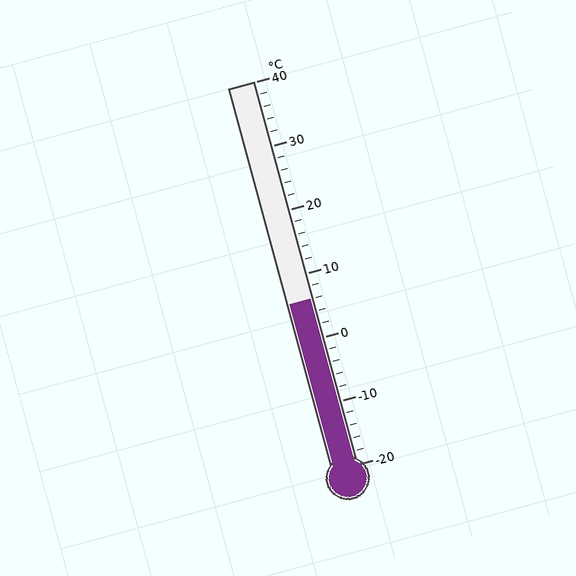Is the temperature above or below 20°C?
The temperature is below 20°C.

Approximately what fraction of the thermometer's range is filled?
The thermometer is filled to approximately 45% of its range.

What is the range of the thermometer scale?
The thermometer scale ranges from -20°C to 40°C.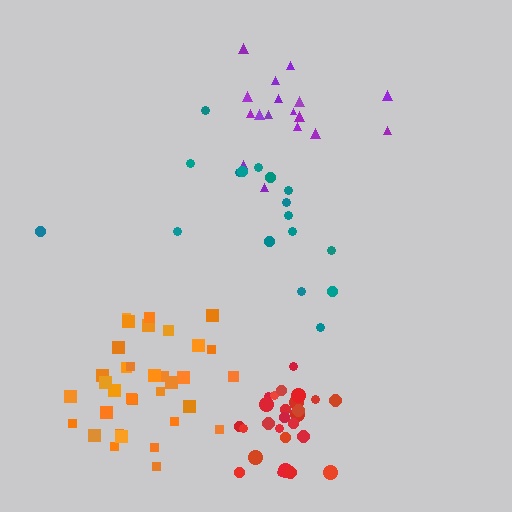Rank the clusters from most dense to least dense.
red, orange, purple, teal.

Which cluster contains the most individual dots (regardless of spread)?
Orange (35).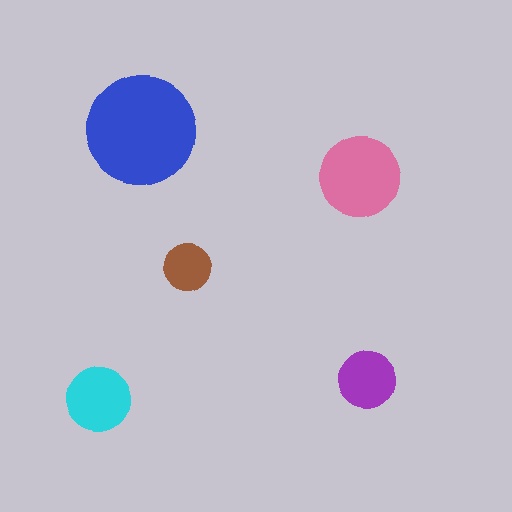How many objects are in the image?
There are 5 objects in the image.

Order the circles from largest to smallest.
the blue one, the pink one, the cyan one, the purple one, the brown one.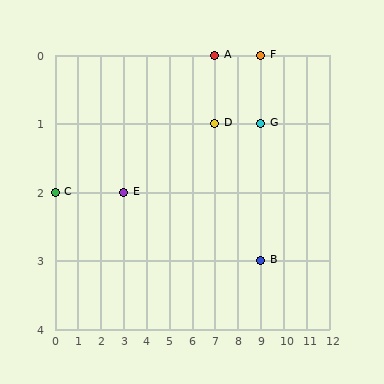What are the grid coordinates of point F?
Point F is at grid coordinates (9, 0).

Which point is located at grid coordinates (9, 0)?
Point F is at (9, 0).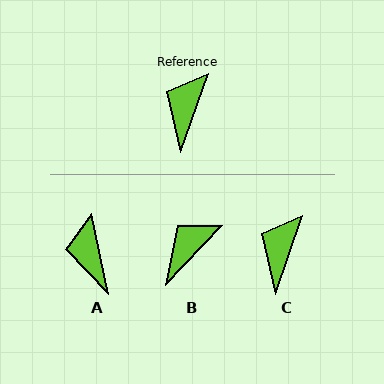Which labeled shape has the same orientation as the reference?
C.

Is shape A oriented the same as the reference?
No, it is off by about 31 degrees.